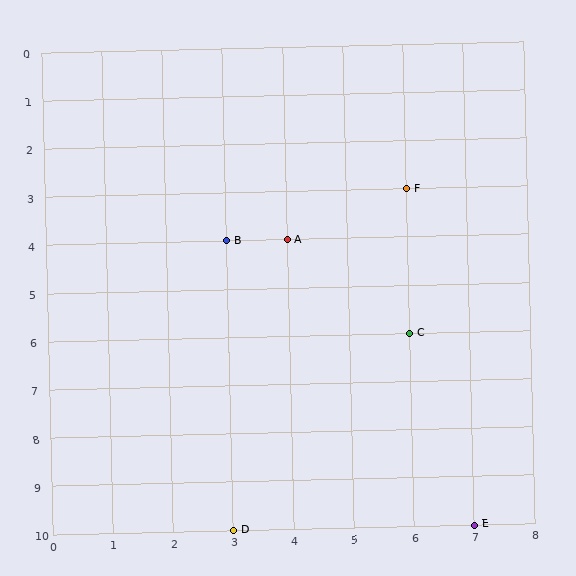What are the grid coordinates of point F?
Point F is at grid coordinates (6, 3).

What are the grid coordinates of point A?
Point A is at grid coordinates (4, 4).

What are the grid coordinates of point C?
Point C is at grid coordinates (6, 6).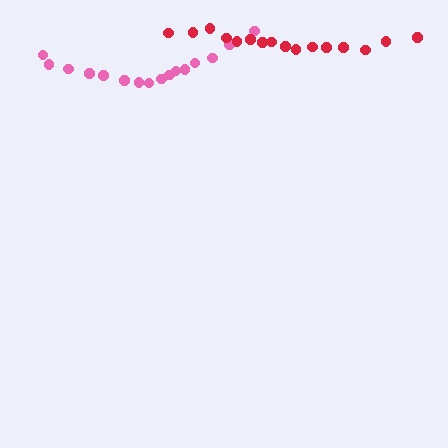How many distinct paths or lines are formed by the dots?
There are 2 distinct paths.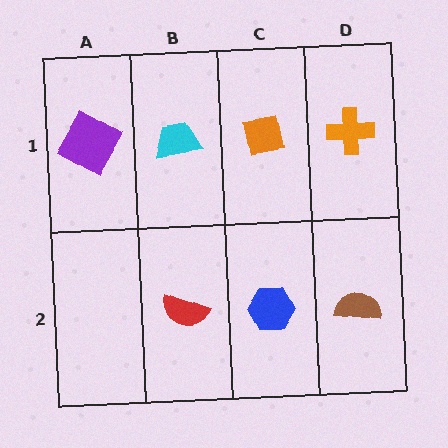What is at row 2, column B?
A red semicircle.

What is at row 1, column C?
An orange square.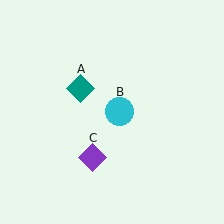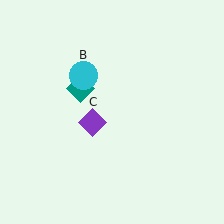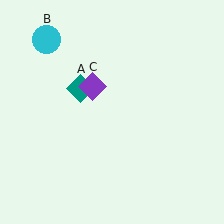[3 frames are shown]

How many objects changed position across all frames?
2 objects changed position: cyan circle (object B), purple diamond (object C).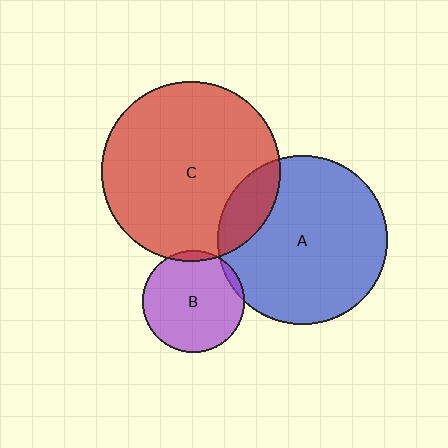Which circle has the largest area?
Circle C (red).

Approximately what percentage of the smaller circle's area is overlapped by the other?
Approximately 5%.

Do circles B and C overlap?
Yes.